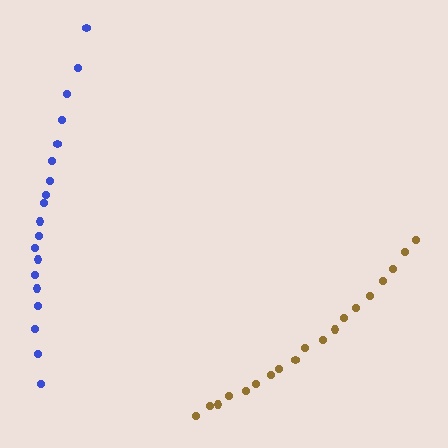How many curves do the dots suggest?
There are 2 distinct paths.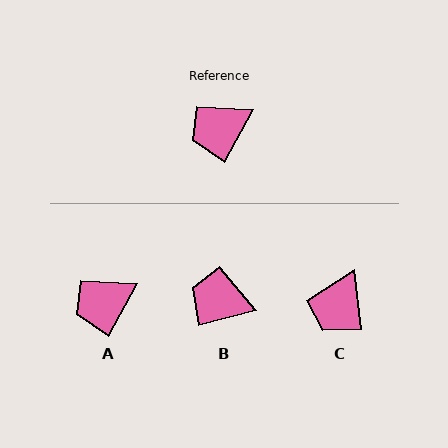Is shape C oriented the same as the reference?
No, it is off by about 35 degrees.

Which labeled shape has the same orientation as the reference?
A.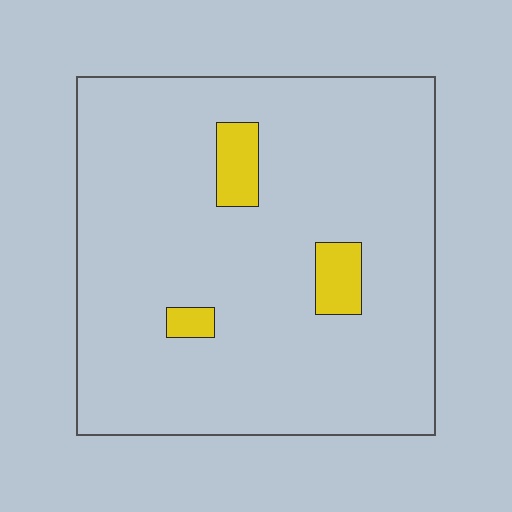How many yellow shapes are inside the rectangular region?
3.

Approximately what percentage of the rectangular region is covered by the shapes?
Approximately 5%.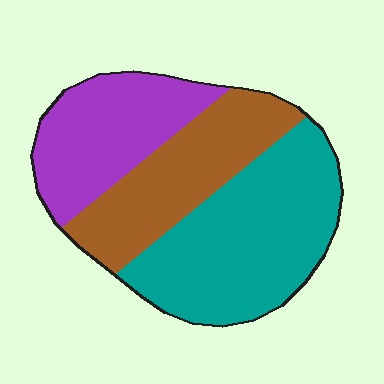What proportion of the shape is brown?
Brown takes up between a sixth and a third of the shape.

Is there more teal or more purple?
Teal.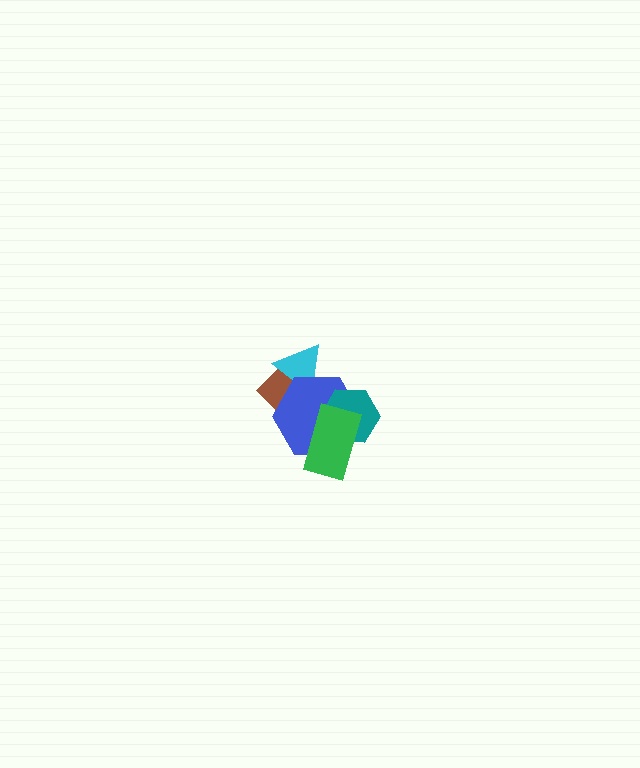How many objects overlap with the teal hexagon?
2 objects overlap with the teal hexagon.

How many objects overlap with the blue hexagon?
4 objects overlap with the blue hexagon.